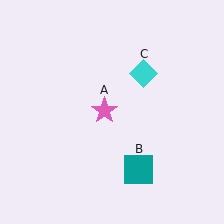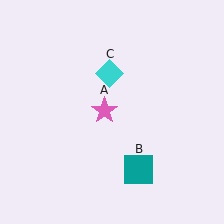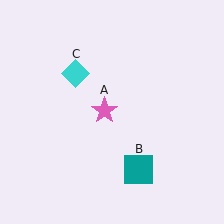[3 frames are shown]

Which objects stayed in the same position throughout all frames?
Pink star (object A) and teal square (object B) remained stationary.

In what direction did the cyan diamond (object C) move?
The cyan diamond (object C) moved left.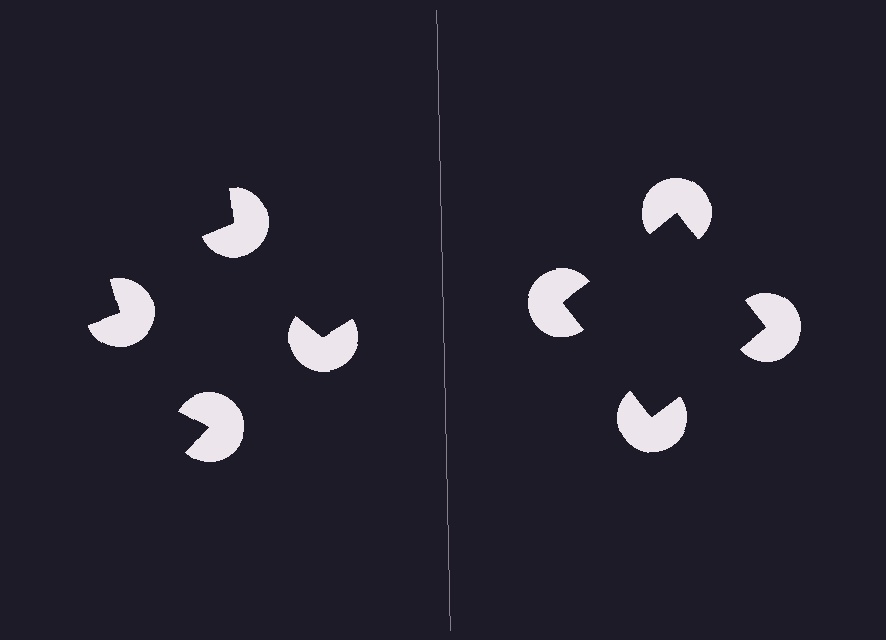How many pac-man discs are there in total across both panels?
8 — 4 on each side.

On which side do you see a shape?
An illusory square appears on the right side. On the left side the wedge cuts are rotated, so no coherent shape forms.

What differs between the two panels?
The pac-man discs are positioned identically on both sides; only the wedge orientations differ. On the right they align to a square; on the left they are misaligned.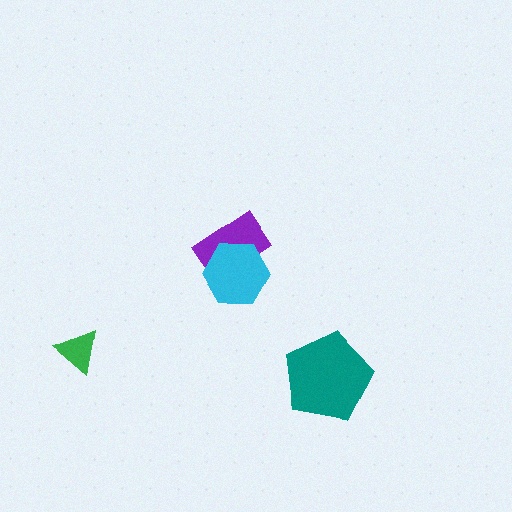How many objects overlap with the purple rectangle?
1 object overlaps with the purple rectangle.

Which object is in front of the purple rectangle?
The cyan hexagon is in front of the purple rectangle.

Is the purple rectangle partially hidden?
Yes, it is partially covered by another shape.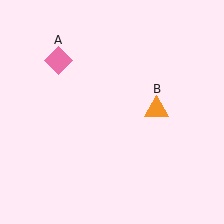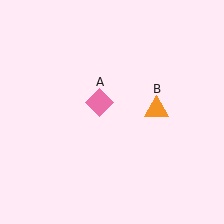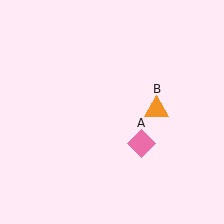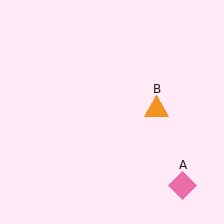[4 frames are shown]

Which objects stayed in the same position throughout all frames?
Orange triangle (object B) remained stationary.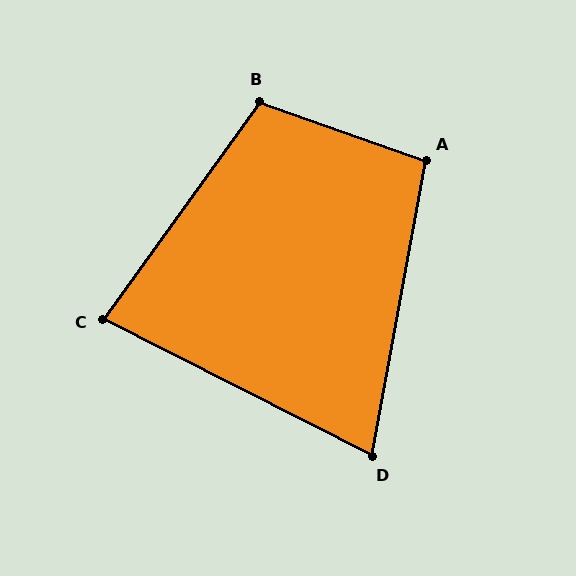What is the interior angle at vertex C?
Approximately 81 degrees (acute).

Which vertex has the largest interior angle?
B, at approximately 107 degrees.